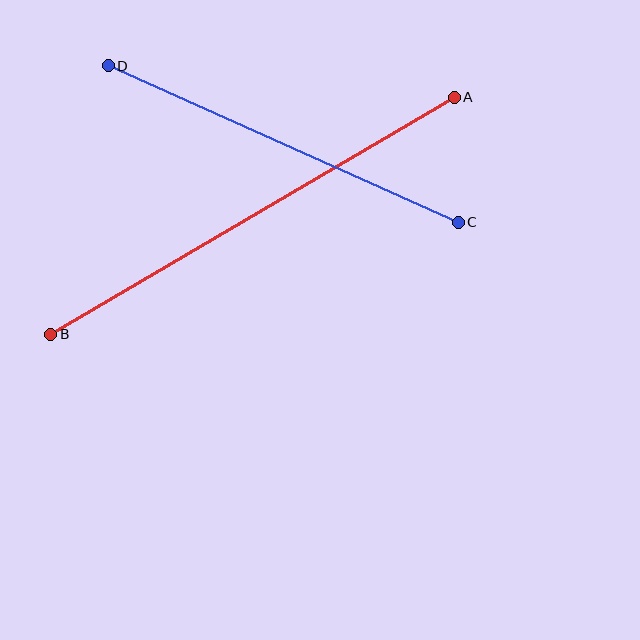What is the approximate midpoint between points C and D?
The midpoint is at approximately (283, 144) pixels.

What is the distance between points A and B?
The distance is approximately 468 pixels.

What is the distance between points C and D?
The distance is approximately 384 pixels.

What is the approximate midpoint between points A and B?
The midpoint is at approximately (253, 216) pixels.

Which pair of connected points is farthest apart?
Points A and B are farthest apart.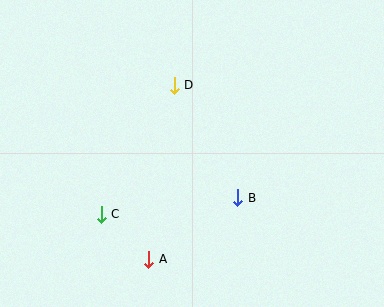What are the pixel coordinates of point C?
Point C is at (101, 214).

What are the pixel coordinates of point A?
Point A is at (149, 259).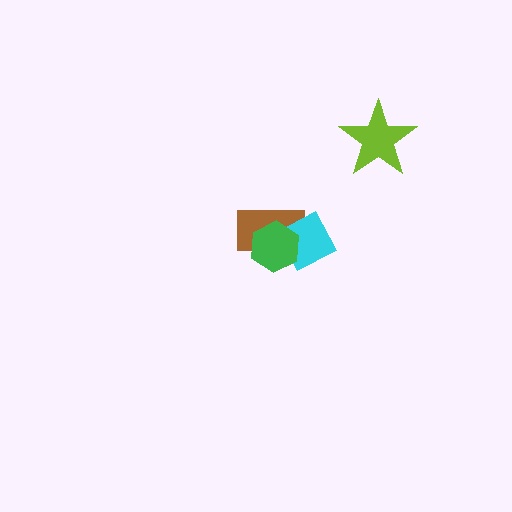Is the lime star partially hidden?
No, no other shape covers it.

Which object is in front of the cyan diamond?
The green hexagon is in front of the cyan diamond.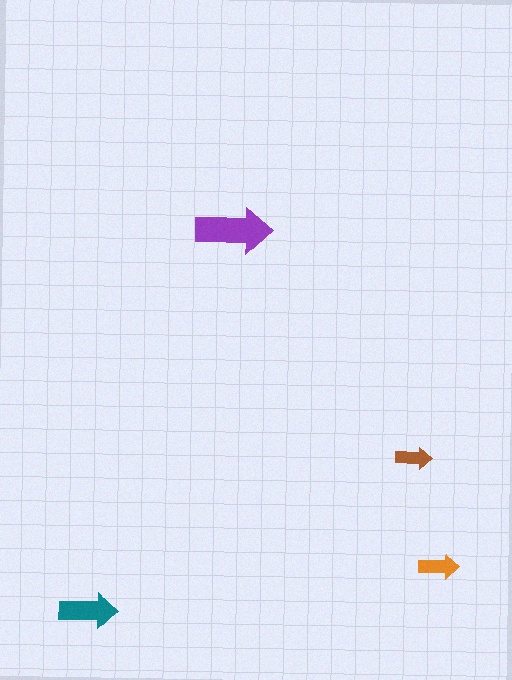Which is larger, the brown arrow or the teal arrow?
The teal one.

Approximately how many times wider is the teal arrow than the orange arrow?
About 1.5 times wider.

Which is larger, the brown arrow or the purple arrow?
The purple one.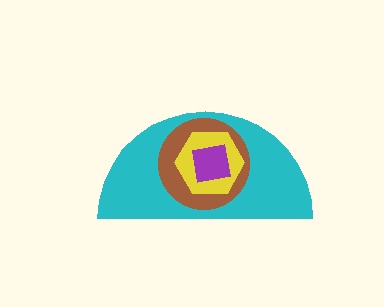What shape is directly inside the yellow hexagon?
The purple square.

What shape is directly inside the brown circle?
The yellow hexagon.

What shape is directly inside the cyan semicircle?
The brown circle.